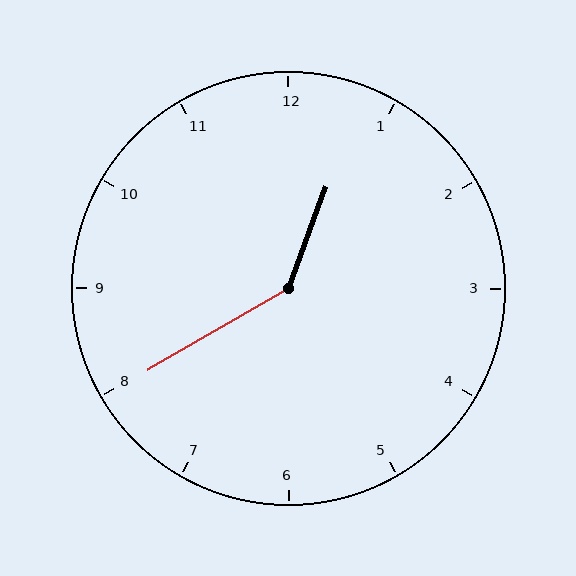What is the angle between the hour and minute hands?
Approximately 140 degrees.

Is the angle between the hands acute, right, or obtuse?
It is obtuse.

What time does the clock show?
12:40.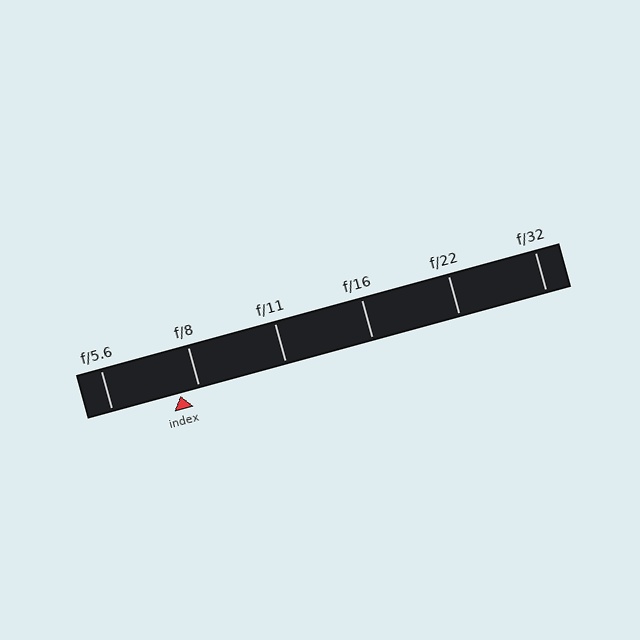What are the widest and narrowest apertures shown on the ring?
The widest aperture shown is f/5.6 and the narrowest is f/32.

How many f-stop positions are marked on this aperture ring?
There are 6 f-stop positions marked.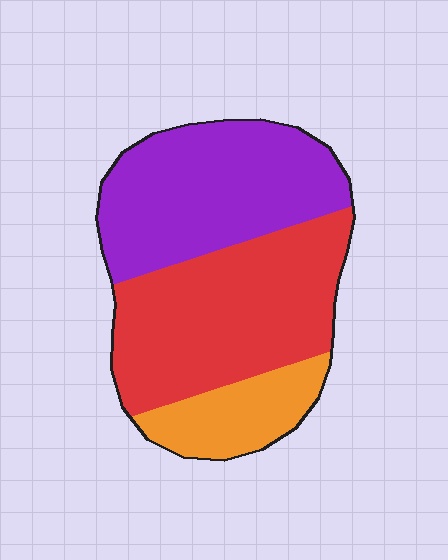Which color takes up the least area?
Orange, at roughly 15%.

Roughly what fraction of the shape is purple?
Purple takes up between a third and a half of the shape.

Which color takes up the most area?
Red, at roughly 45%.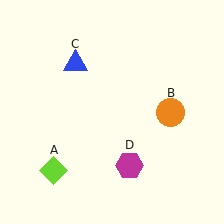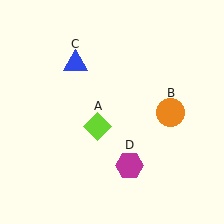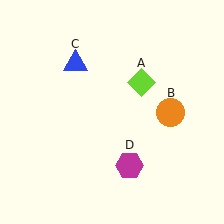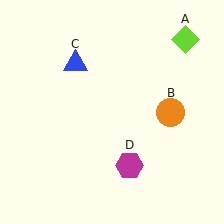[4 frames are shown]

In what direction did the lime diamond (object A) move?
The lime diamond (object A) moved up and to the right.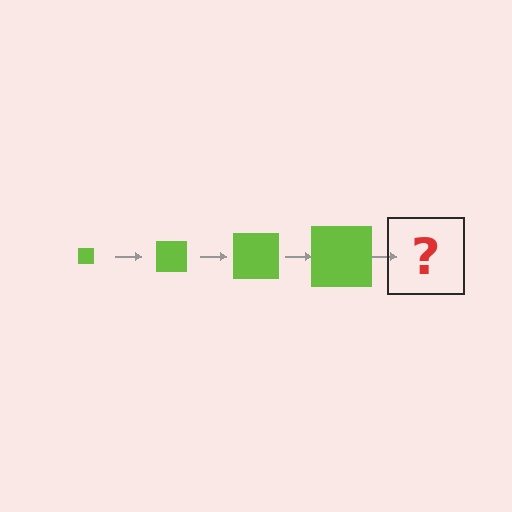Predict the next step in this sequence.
The next step is a lime square, larger than the previous one.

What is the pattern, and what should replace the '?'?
The pattern is that the square gets progressively larger each step. The '?' should be a lime square, larger than the previous one.